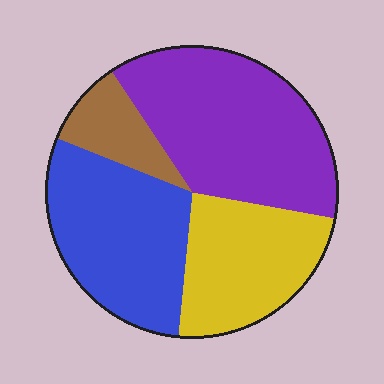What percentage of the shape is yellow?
Yellow takes up between a sixth and a third of the shape.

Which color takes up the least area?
Brown, at roughly 10%.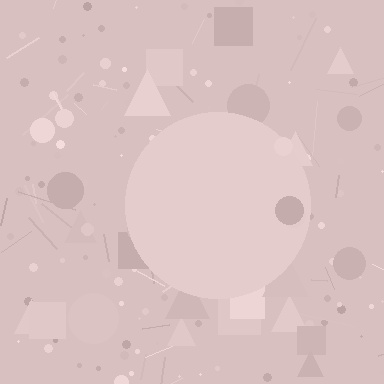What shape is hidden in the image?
A circle is hidden in the image.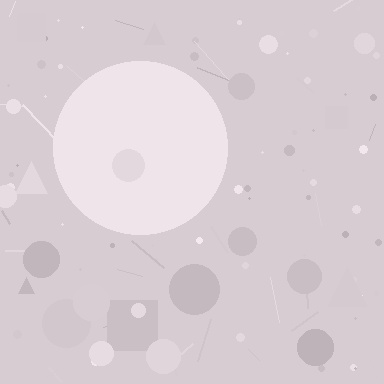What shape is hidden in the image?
A circle is hidden in the image.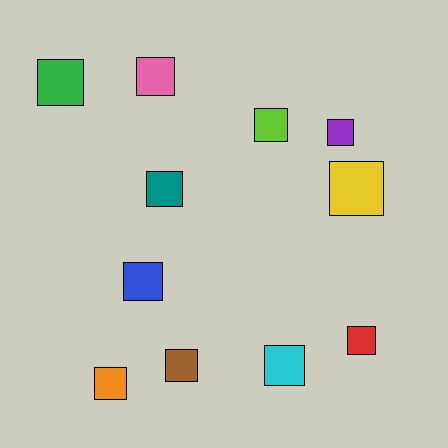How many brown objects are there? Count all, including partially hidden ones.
There is 1 brown object.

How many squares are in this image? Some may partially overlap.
There are 11 squares.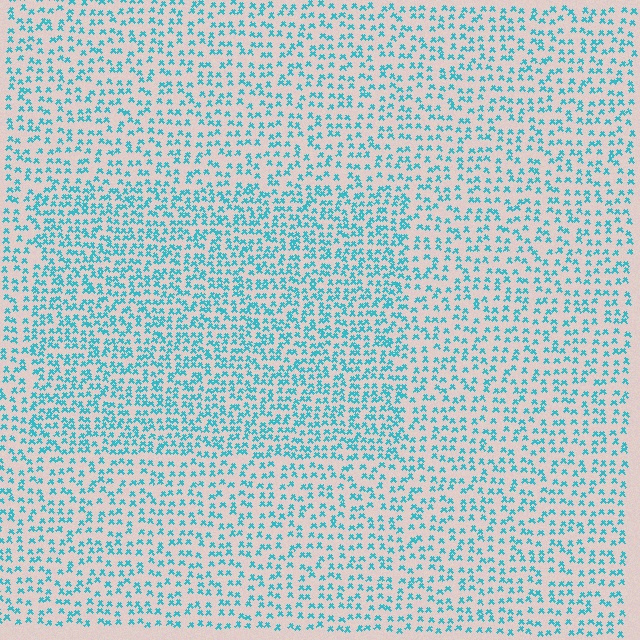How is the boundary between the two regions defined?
The boundary is defined by a change in element density (approximately 1.6x ratio). All elements are the same color, size, and shape.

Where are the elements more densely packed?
The elements are more densely packed inside the rectangle boundary.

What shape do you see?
I see a rectangle.